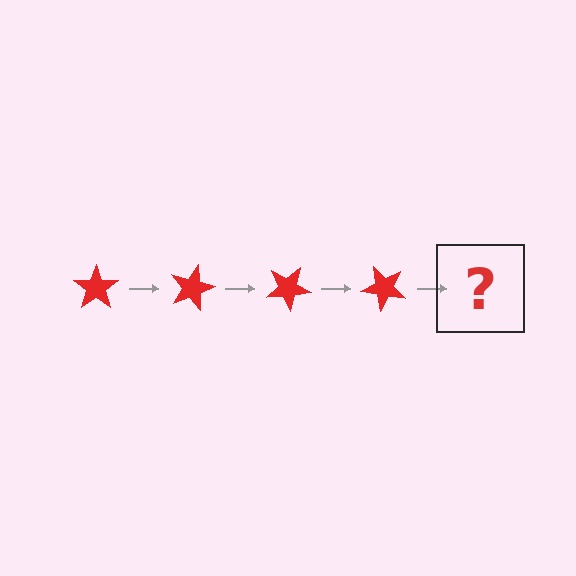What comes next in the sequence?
The next element should be a red star rotated 60 degrees.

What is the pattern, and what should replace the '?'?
The pattern is that the star rotates 15 degrees each step. The '?' should be a red star rotated 60 degrees.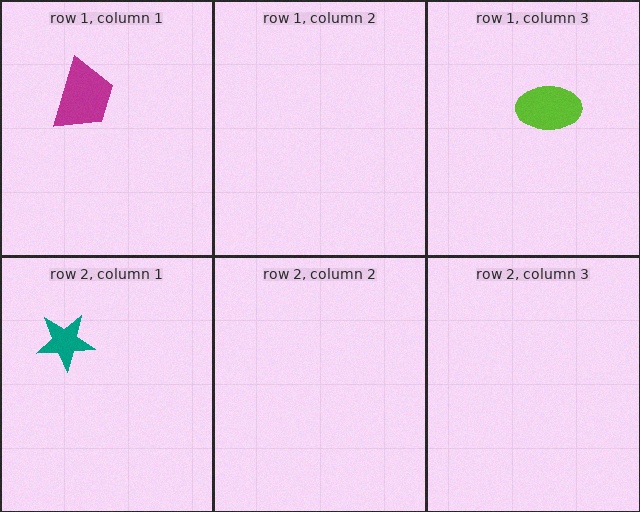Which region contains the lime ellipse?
The row 1, column 3 region.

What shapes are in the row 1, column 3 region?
The lime ellipse.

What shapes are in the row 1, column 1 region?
The magenta trapezoid.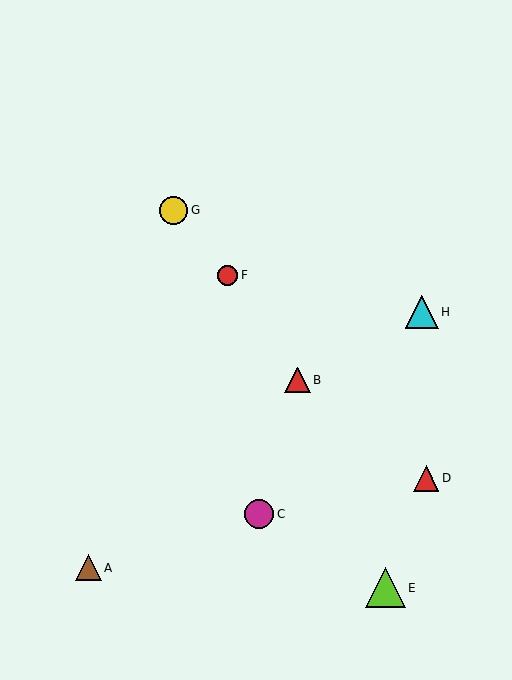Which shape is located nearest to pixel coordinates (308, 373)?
The red triangle (labeled B) at (298, 380) is nearest to that location.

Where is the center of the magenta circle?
The center of the magenta circle is at (259, 514).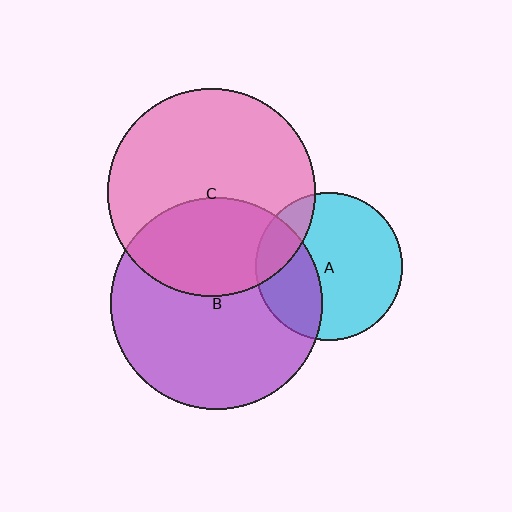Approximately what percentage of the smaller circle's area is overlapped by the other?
Approximately 35%.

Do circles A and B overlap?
Yes.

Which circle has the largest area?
Circle B (purple).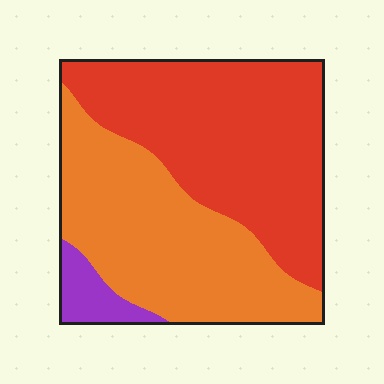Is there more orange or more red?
Red.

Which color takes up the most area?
Red, at roughly 50%.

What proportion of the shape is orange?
Orange covers 44% of the shape.